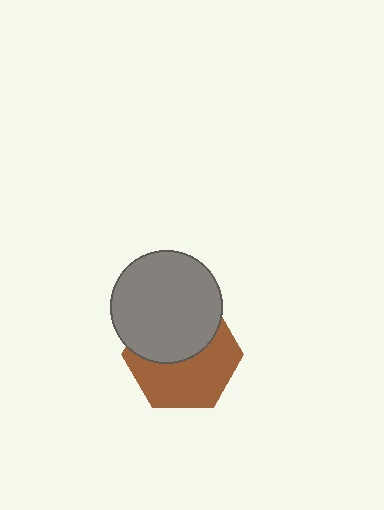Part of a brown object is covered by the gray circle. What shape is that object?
It is a hexagon.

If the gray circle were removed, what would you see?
You would see the complete brown hexagon.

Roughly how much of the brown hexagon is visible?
About half of it is visible (roughly 54%).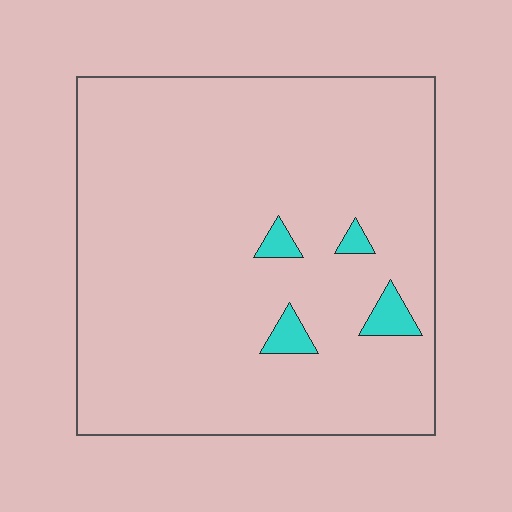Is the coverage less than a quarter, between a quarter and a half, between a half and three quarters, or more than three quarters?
Less than a quarter.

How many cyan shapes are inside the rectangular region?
4.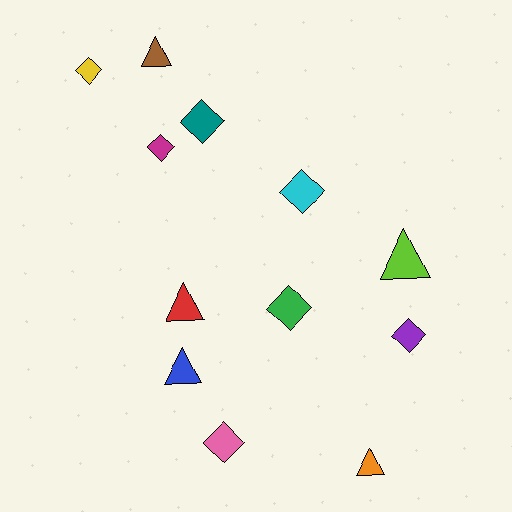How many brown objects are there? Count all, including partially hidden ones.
There is 1 brown object.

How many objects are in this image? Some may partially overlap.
There are 12 objects.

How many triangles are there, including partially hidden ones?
There are 5 triangles.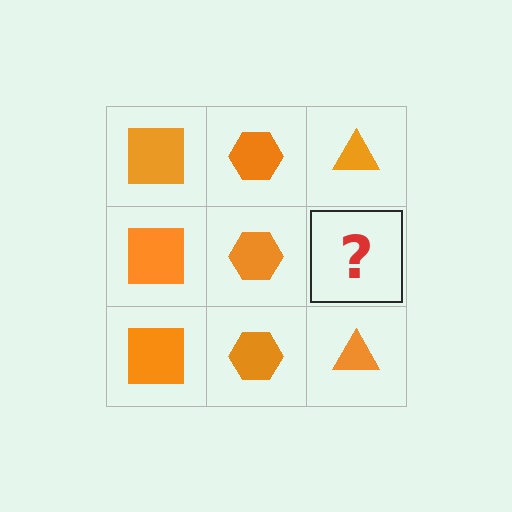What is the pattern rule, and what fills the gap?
The rule is that each column has a consistent shape. The gap should be filled with an orange triangle.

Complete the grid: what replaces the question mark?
The question mark should be replaced with an orange triangle.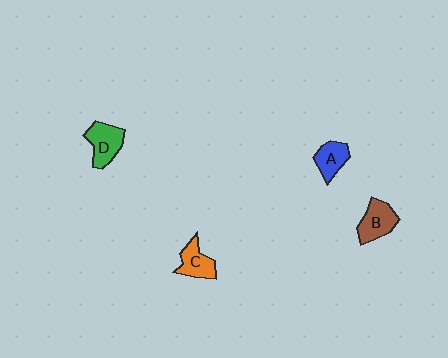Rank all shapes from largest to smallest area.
From largest to smallest: D (green), B (brown), C (orange), A (blue).